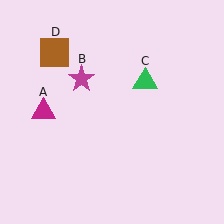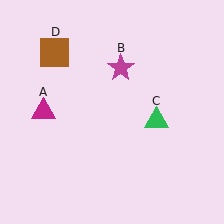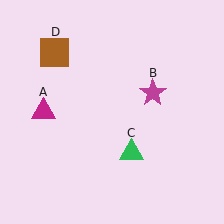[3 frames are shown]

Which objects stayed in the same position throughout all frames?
Magenta triangle (object A) and brown square (object D) remained stationary.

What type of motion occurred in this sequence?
The magenta star (object B), green triangle (object C) rotated clockwise around the center of the scene.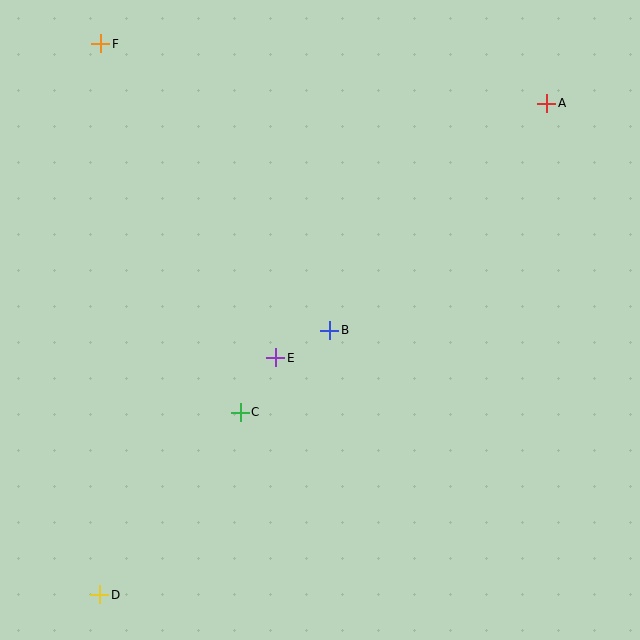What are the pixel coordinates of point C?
Point C is at (240, 412).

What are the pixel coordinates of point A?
Point A is at (547, 103).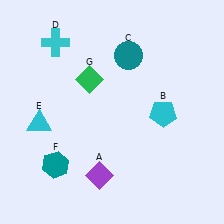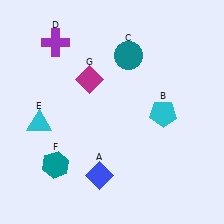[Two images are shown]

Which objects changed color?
A changed from purple to blue. D changed from cyan to purple. G changed from green to magenta.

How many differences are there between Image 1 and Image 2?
There are 3 differences between the two images.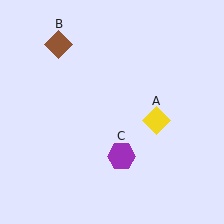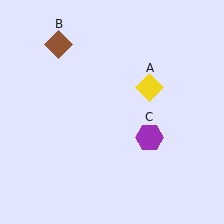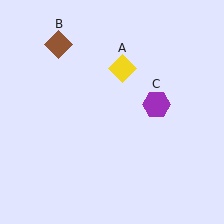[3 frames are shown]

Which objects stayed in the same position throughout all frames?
Brown diamond (object B) remained stationary.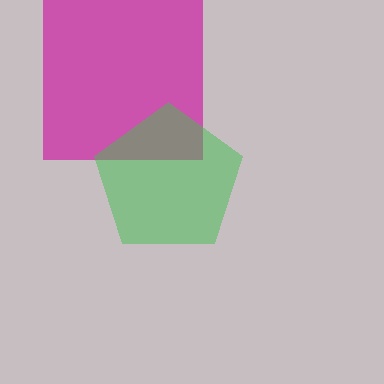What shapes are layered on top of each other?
The layered shapes are: a magenta square, a green pentagon.